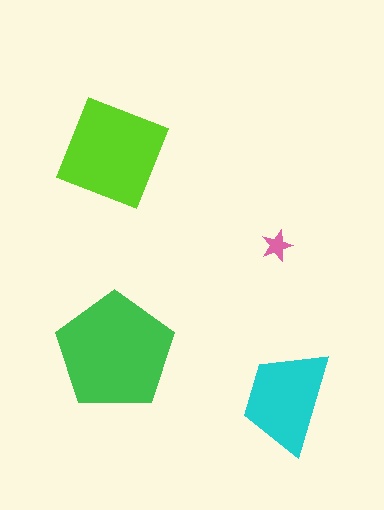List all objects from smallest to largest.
The pink star, the cyan trapezoid, the lime diamond, the green pentagon.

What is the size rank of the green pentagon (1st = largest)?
1st.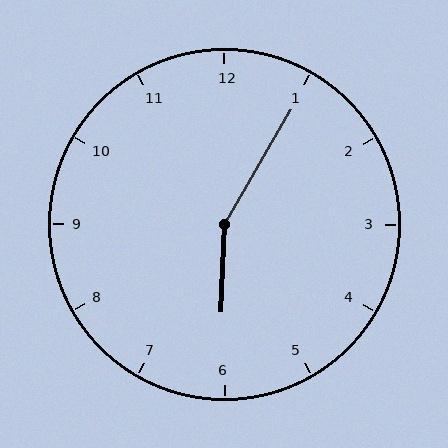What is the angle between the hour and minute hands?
Approximately 152 degrees.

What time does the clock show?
6:05.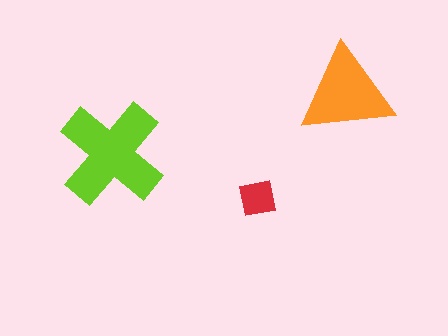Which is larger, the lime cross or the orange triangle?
The lime cross.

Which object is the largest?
The lime cross.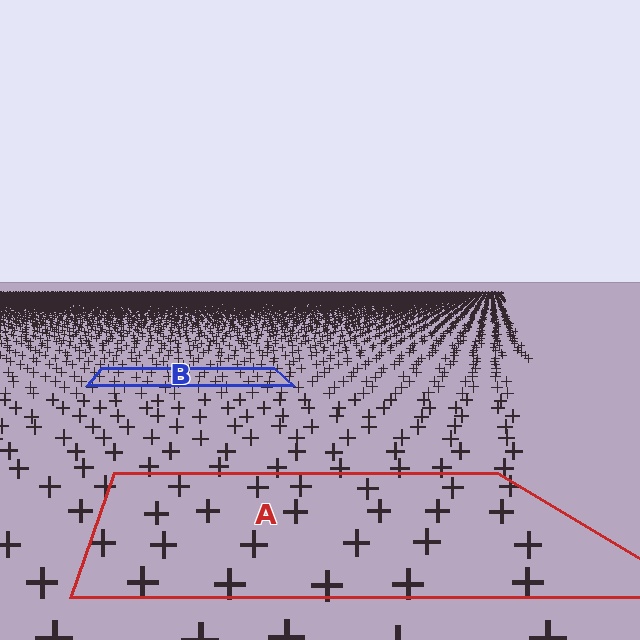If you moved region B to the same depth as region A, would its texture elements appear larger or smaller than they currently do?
They would appear larger. At a closer depth, the same texture elements are projected at a bigger on-screen size.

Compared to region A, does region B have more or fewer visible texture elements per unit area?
Region B has more texture elements per unit area — they are packed more densely because it is farther away.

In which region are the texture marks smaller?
The texture marks are smaller in region B, because it is farther away.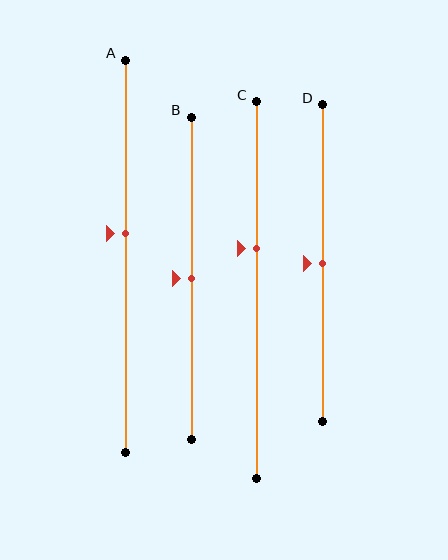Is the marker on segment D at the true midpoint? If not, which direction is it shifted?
Yes, the marker on segment D is at the true midpoint.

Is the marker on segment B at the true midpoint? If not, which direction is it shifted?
Yes, the marker on segment B is at the true midpoint.